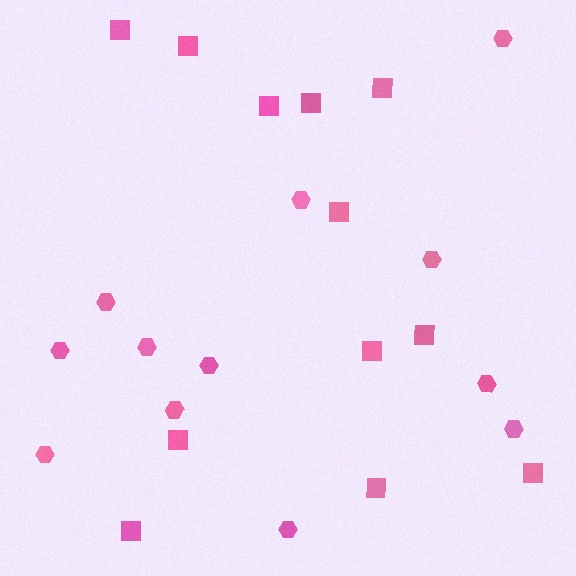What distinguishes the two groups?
There are 2 groups: one group of hexagons (12) and one group of squares (12).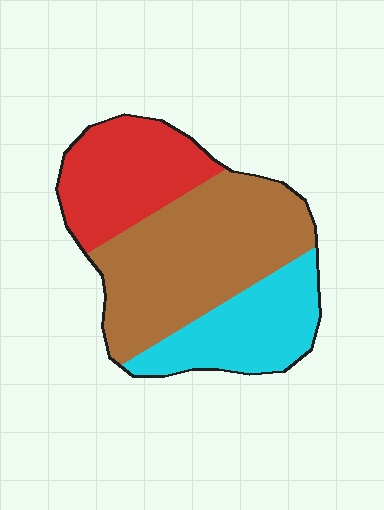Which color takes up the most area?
Brown, at roughly 50%.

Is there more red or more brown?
Brown.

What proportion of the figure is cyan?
Cyan covers roughly 25% of the figure.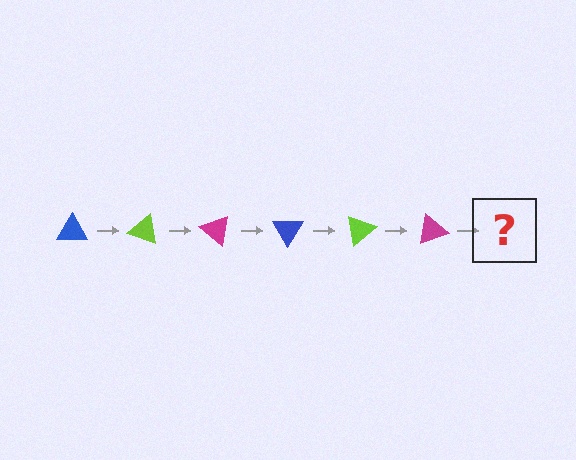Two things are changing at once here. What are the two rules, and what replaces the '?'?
The two rules are that it rotates 20 degrees each step and the color cycles through blue, lime, and magenta. The '?' should be a blue triangle, rotated 120 degrees from the start.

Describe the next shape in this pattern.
It should be a blue triangle, rotated 120 degrees from the start.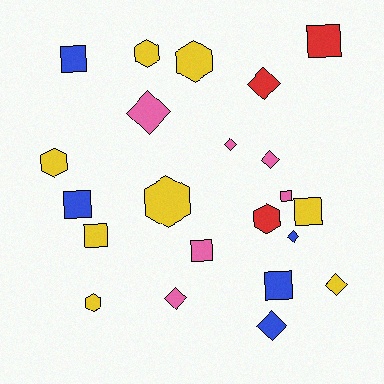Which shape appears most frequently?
Square, with 8 objects.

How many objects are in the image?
There are 22 objects.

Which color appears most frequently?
Yellow, with 8 objects.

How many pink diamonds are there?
There are 4 pink diamonds.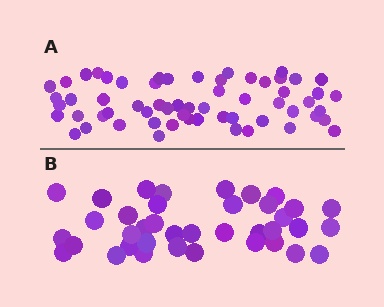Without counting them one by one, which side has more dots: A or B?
Region A (the top region) has more dots.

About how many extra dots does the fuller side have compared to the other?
Region A has approximately 20 more dots than region B.